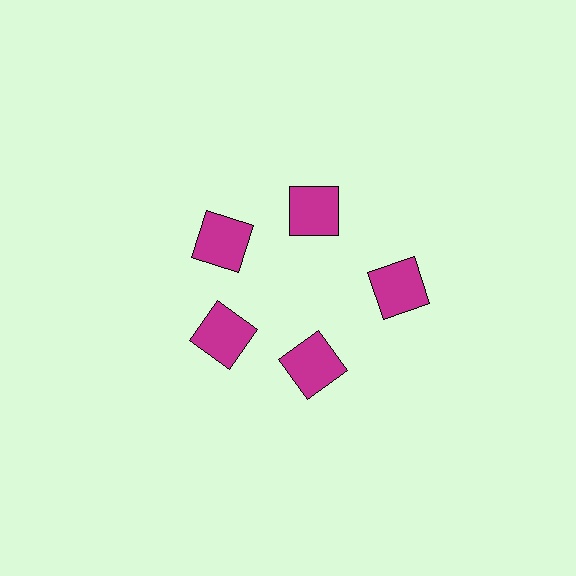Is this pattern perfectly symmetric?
No. The 5 magenta squares are arranged in a ring, but one element near the 3 o'clock position is pushed outward from the center, breaking the 5-fold rotational symmetry.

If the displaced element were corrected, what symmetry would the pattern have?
It would have 5-fold rotational symmetry — the pattern would map onto itself every 72 degrees.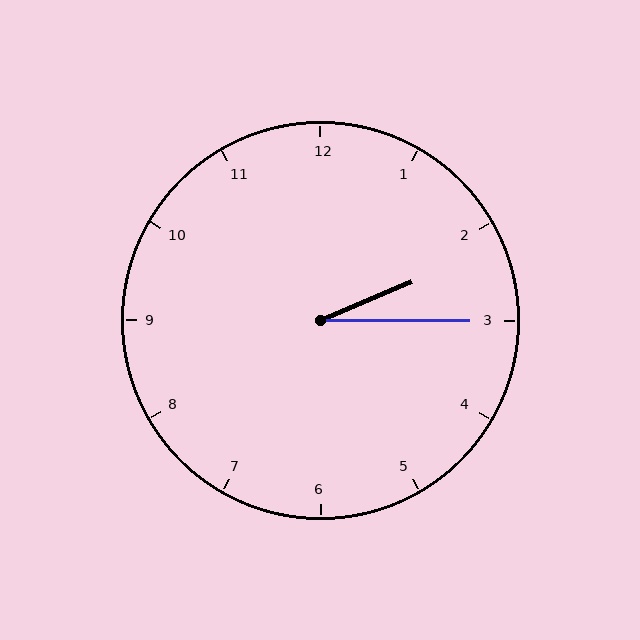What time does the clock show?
2:15.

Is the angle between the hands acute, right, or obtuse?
It is acute.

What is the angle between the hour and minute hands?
Approximately 22 degrees.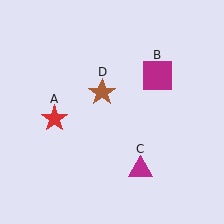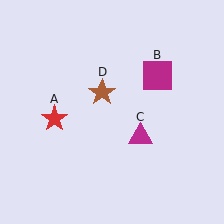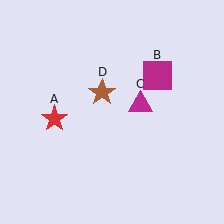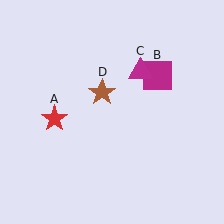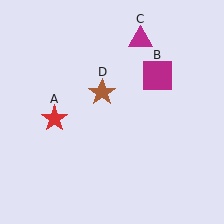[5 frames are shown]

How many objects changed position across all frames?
1 object changed position: magenta triangle (object C).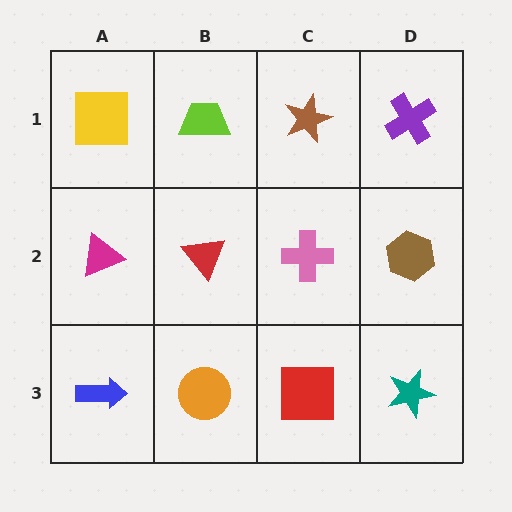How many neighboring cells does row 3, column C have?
3.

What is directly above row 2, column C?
A brown star.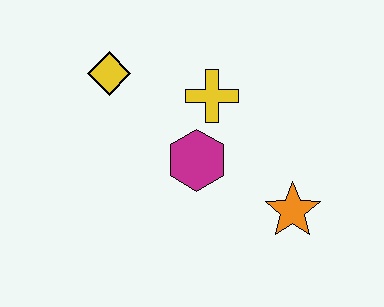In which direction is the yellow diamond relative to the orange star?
The yellow diamond is to the left of the orange star.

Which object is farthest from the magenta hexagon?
The yellow diamond is farthest from the magenta hexagon.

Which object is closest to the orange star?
The magenta hexagon is closest to the orange star.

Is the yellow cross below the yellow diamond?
Yes